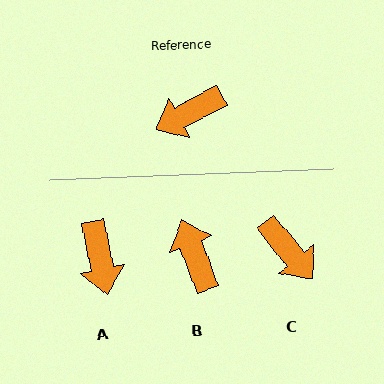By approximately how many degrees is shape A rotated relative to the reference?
Approximately 74 degrees counter-clockwise.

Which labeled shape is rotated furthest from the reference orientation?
C, about 103 degrees away.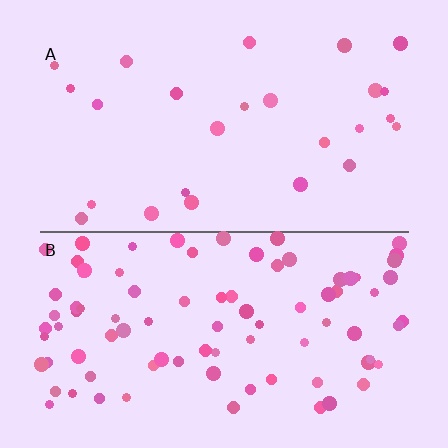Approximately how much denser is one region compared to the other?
Approximately 3.4× — region B over region A.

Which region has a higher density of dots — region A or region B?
B (the bottom).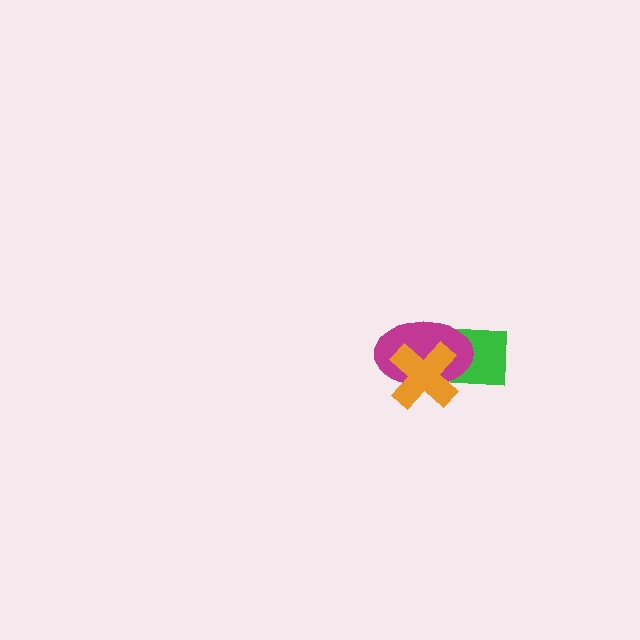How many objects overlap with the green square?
2 objects overlap with the green square.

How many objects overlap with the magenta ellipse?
2 objects overlap with the magenta ellipse.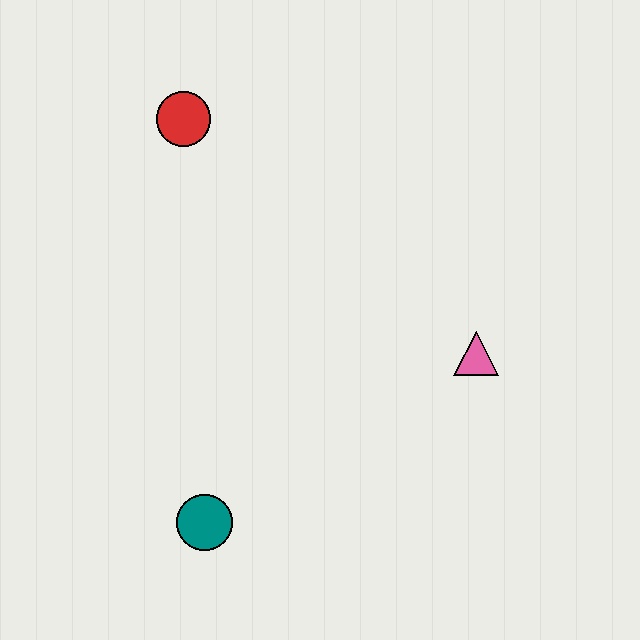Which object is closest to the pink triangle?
The teal circle is closest to the pink triangle.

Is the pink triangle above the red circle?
No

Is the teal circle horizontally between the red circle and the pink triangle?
Yes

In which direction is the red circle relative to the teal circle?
The red circle is above the teal circle.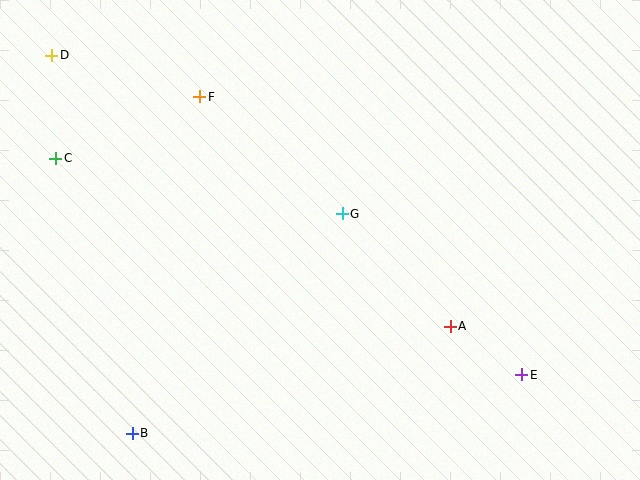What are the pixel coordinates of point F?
Point F is at (200, 97).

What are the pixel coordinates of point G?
Point G is at (342, 214).